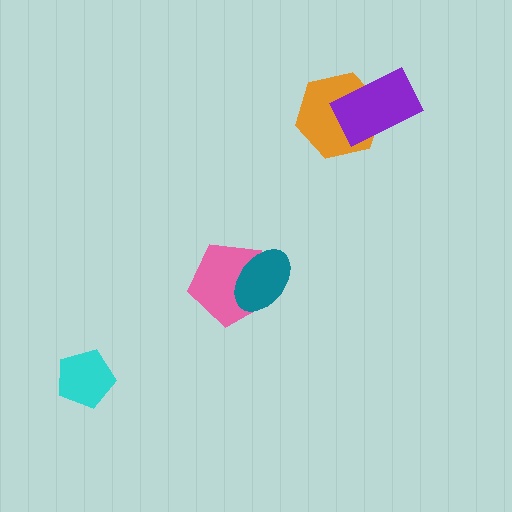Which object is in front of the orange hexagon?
The purple rectangle is in front of the orange hexagon.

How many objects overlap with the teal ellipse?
1 object overlaps with the teal ellipse.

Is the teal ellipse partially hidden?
No, no other shape covers it.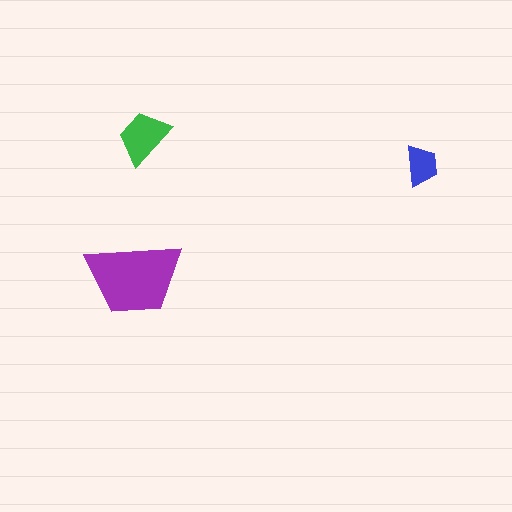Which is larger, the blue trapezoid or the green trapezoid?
The green one.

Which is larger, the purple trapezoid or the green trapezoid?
The purple one.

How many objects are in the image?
There are 3 objects in the image.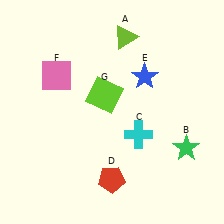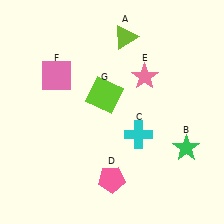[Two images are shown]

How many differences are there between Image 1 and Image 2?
There are 2 differences between the two images.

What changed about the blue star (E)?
In Image 1, E is blue. In Image 2, it changed to pink.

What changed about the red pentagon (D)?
In Image 1, D is red. In Image 2, it changed to pink.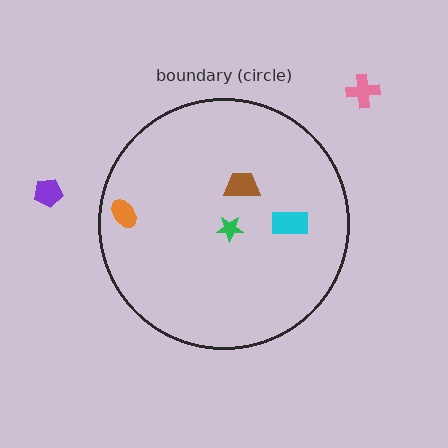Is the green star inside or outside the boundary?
Inside.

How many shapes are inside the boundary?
4 inside, 2 outside.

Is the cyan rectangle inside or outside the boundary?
Inside.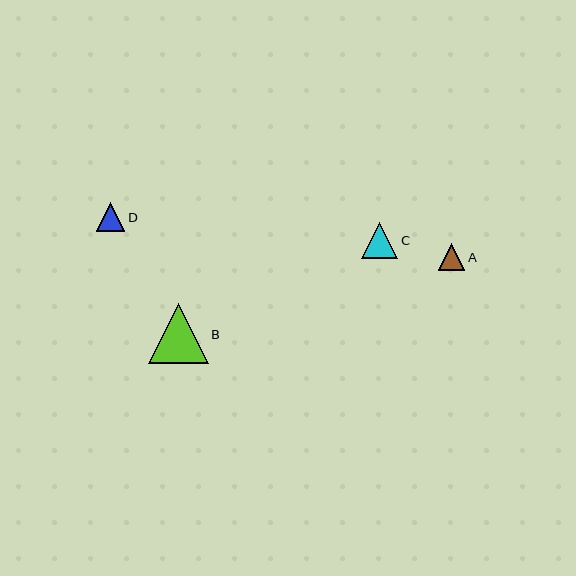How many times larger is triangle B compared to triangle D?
Triangle B is approximately 2.1 times the size of triangle D.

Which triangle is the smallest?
Triangle A is the smallest with a size of approximately 26 pixels.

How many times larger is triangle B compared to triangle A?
Triangle B is approximately 2.3 times the size of triangle A.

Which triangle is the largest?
Triangle B is the largest with a size of approximately 60 pixels.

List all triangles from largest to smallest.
From largest to smallest: B, C, D, A.